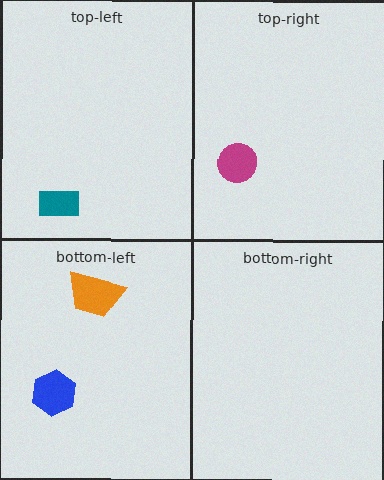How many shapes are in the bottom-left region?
2.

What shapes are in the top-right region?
The magenta circle.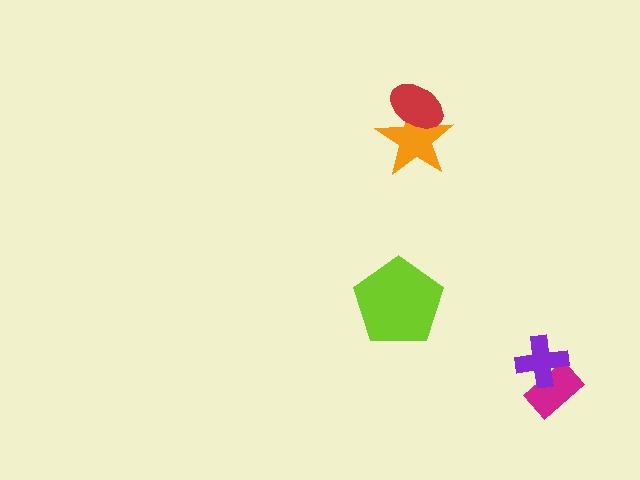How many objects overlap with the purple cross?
1 object overlaps with the purple cross.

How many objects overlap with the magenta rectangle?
1 object overlaps with the magenta rectangle.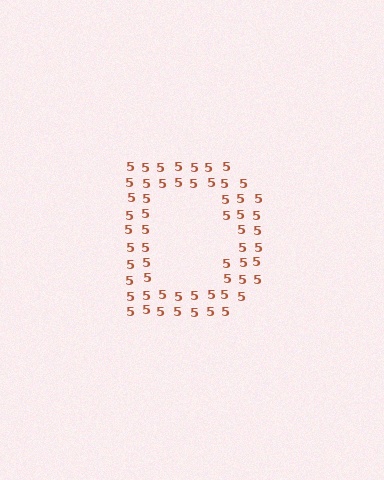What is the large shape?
The large shape is the letter D.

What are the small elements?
The small elements are digit 5's.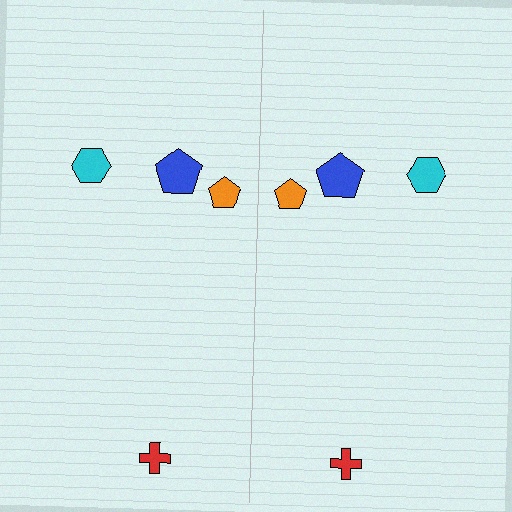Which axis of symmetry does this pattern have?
The pattern has a vertical axis of symmetry running through the center of the image.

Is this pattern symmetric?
Yes, this pattern has bilateral (reflection) symmetry.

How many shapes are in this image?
There are 8 shapes in this image.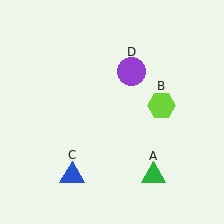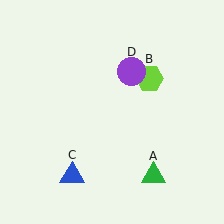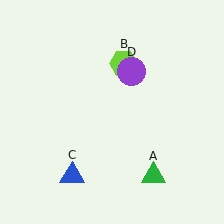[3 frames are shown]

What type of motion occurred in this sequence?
The lime hexagon (object B) rotated counterclockwise around the center of the scene.